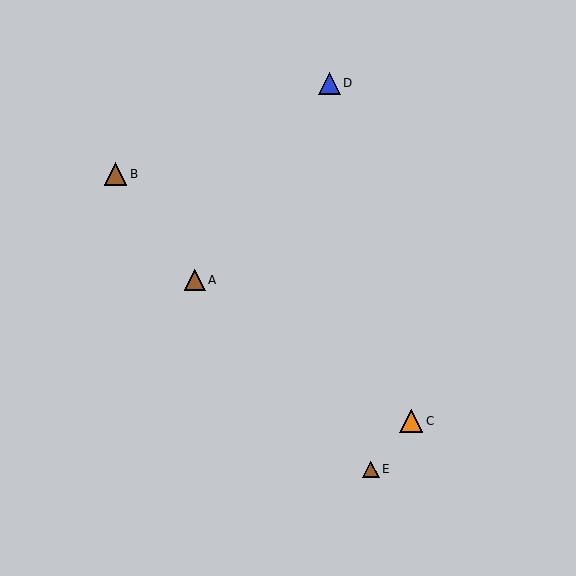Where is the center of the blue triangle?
The center of the blue triangle is at (329, 83).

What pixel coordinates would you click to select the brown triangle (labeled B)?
Click at (116, 174) to select the brown triangle B.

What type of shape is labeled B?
Shape B is a brown triangle.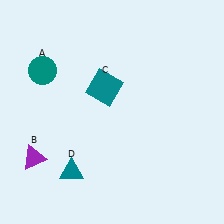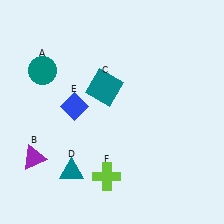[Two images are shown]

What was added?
A blue diamond (E), a lime cross (F) were added in Image 2.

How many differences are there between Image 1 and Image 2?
There are 2 differences between the two images.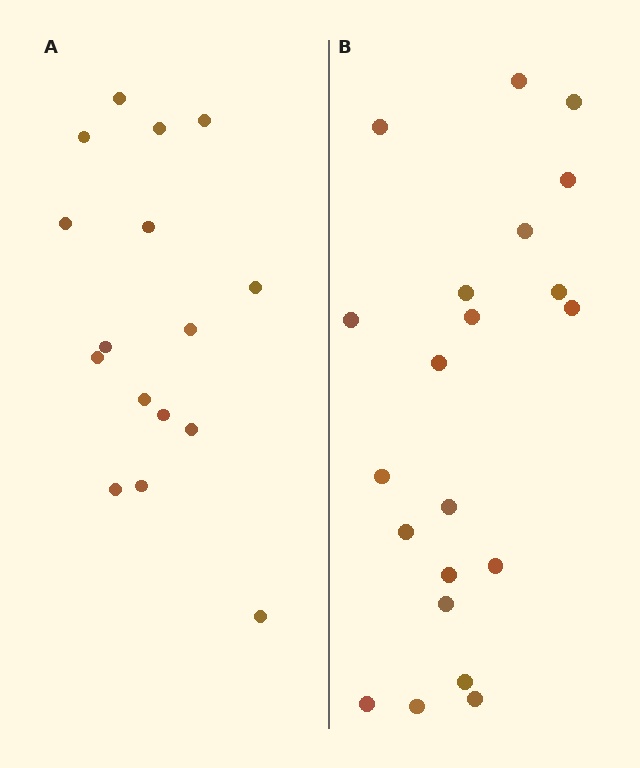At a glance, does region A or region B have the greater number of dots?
Region B (the right region) has more dots.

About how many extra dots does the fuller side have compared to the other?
Region B has about 5 more dots than region A.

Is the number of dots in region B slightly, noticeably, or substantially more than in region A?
Region B has noticeably more, but not dramatically so. The ratio is roughly 1.3 to 1.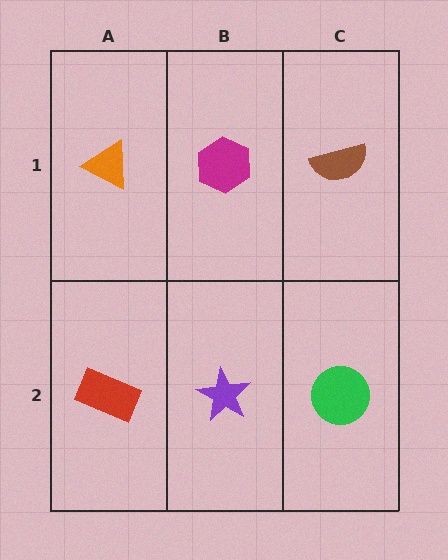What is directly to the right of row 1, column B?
A brown semicircle.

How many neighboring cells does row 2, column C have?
2.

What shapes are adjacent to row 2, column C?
A brown semicircle (row 1, column C), a purple star (row 2, column B).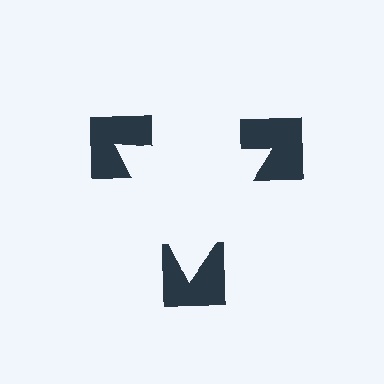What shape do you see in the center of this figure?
An illusory triangle — its edges are inferred from the aligned wedge cuts in the notched squares, not physically drawn.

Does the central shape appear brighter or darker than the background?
It typically appears slightly brighter than the background, even though no actual brightness change is drawn.